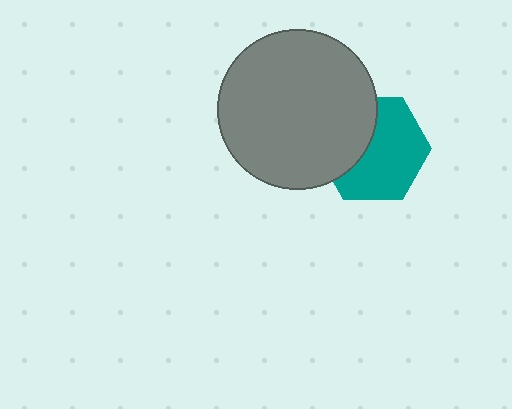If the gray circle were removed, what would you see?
You would see the complete teal hexagon.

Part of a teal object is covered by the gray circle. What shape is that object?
It is a hexagon.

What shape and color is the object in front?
The object in front is a gray circle.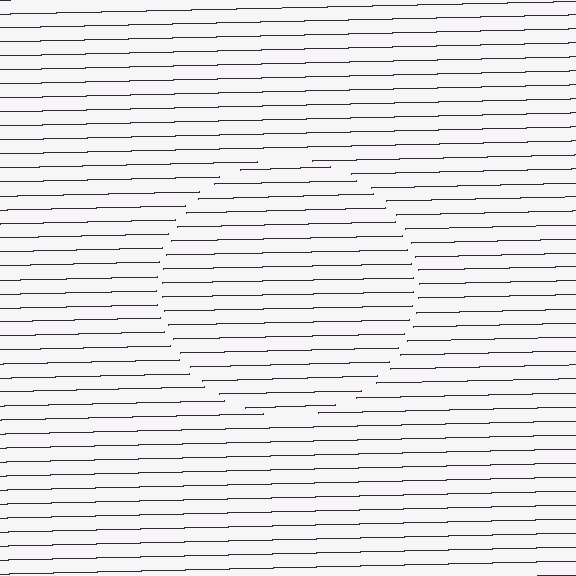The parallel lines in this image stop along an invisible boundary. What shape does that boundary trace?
An illusory circle. The interior of the shape contains the same grating, shifted by half a period — the contour is defined by the phase discontinuity where line-ends from the inner and outer gratings abut.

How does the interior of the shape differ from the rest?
The interior of the shape contains the same grating, shifted by half a period — the contour is defined by the phase discontinuity where line-ends from the inner and outer gratings abut.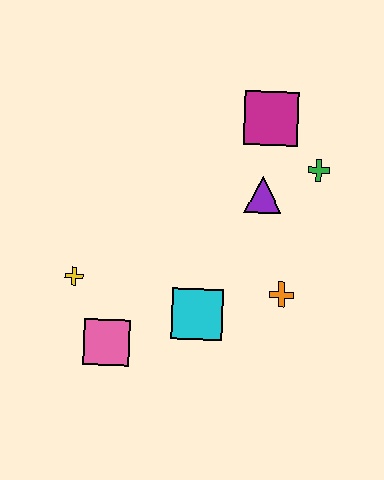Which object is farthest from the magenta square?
The pink square is farthest from the magenta square.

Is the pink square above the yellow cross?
No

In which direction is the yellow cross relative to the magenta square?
The yellow cross is to the left of the magenta square.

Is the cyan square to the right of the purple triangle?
No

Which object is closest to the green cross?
The purple triangle is closest to the green cross.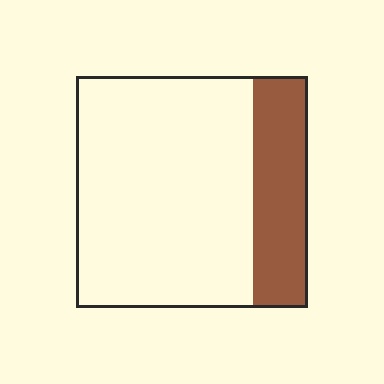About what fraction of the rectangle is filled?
About one quarter (1/4).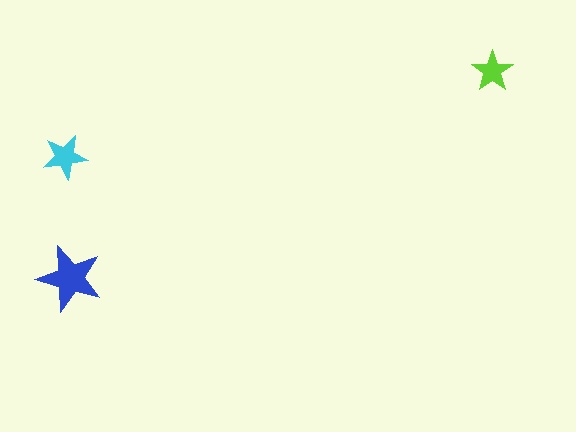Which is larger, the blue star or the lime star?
The blue one.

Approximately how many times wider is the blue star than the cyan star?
About 1.5 times wider.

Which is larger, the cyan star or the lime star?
The cyan one.